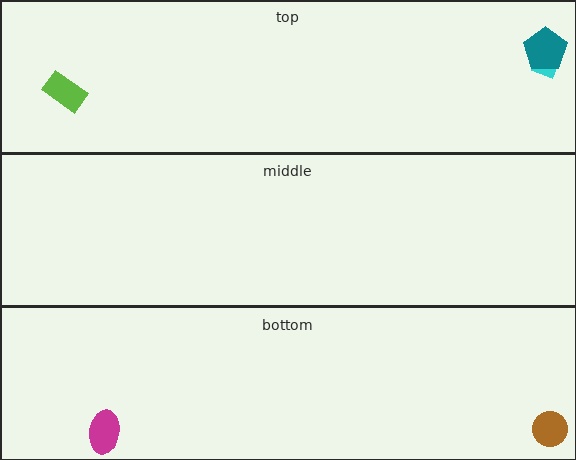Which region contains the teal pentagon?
The top region.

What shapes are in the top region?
The lime rectangle, the cyan diamond, the teal pentagon.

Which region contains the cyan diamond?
The top region.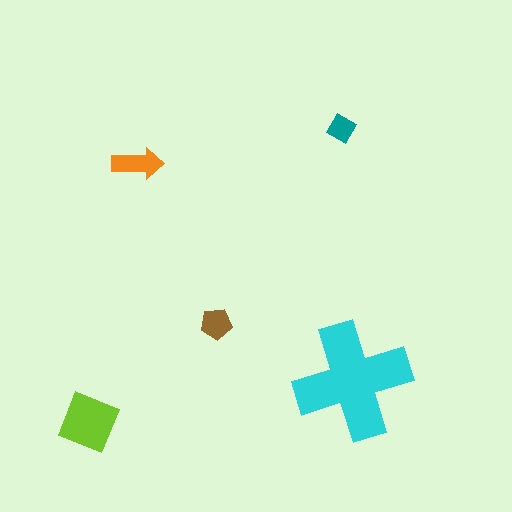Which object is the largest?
The cyan cross.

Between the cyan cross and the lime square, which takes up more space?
The cyan cross.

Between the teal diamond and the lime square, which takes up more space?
The lime square.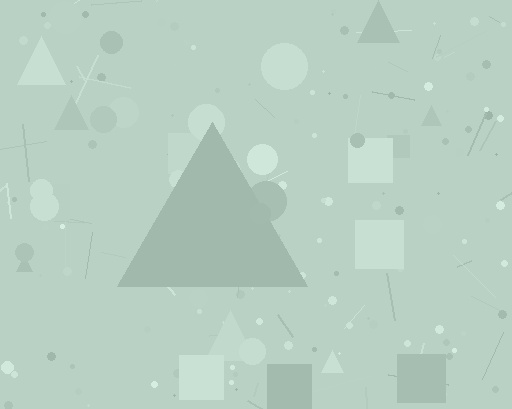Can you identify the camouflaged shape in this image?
The camouflaged shape is a triangle.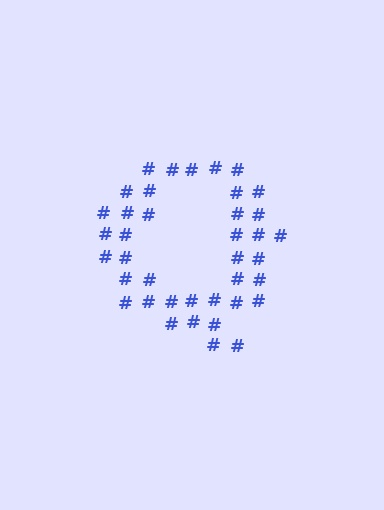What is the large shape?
The large shape is the letter Q.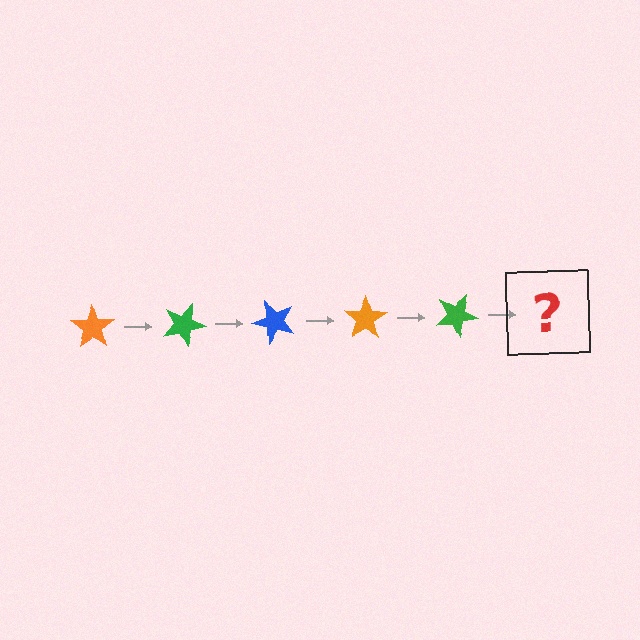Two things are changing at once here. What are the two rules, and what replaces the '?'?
The two rules are that it rotates 25 degrees each step and the color cycles through orange, green, and blue. The '?' should be a blue star, rotated 125 degrees from the start.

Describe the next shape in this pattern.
It should be a blue star, rotated 125 degrees from the start.